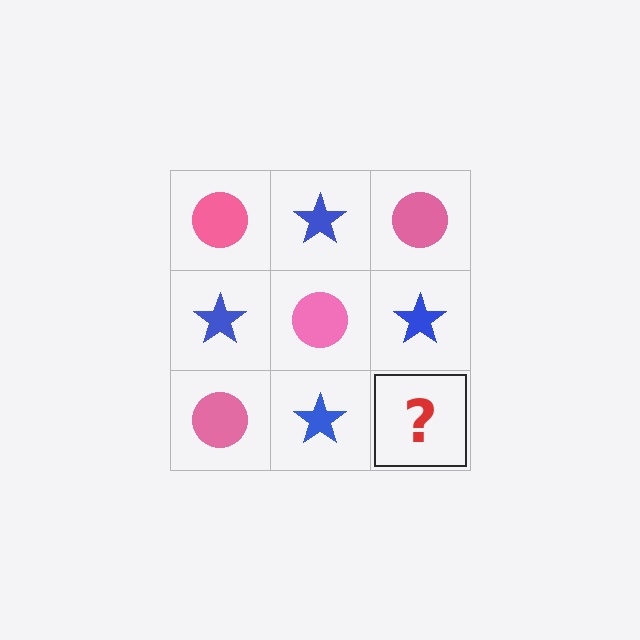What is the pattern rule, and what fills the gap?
The rule is that it alternates pink circle and blue star in a checkerboard pattern. The gap should be filled with a pink circle.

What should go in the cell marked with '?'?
The missing cell should contain a pink circle.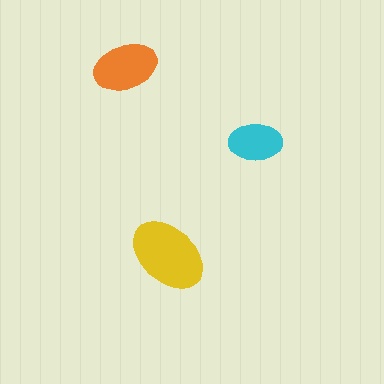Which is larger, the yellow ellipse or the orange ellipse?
The yellow one.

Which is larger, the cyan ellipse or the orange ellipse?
The orange one.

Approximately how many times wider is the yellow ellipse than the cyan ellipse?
About 1.5 times wider.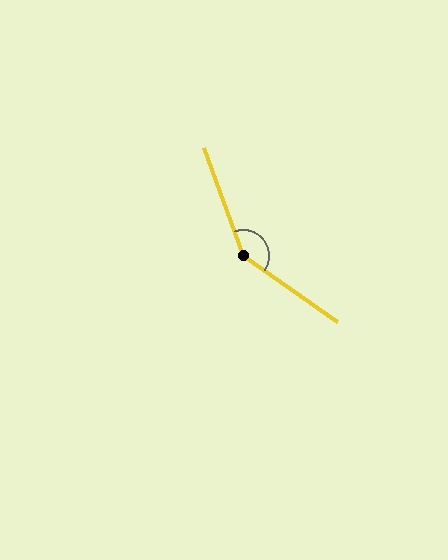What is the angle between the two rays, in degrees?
Approximately 145 degrees.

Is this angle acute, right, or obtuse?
It is obtuse.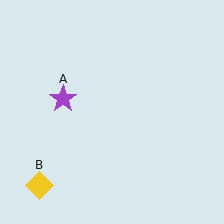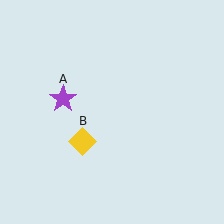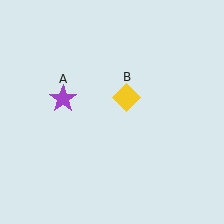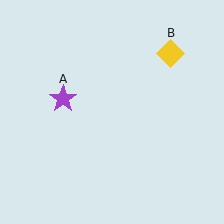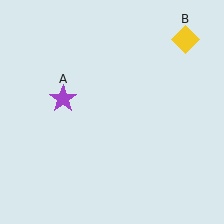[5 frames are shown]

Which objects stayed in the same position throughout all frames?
Purple star (object A) remained stationary.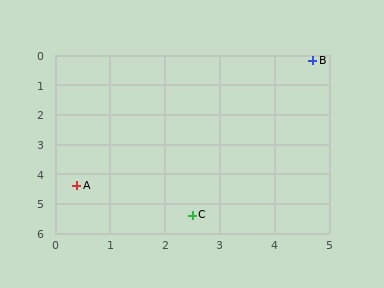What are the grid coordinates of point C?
Point C is at approximately (2.5, 5.4).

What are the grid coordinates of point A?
Point A is at approximately (0.4, 4.4).